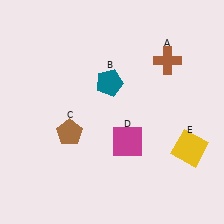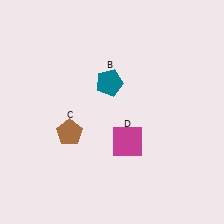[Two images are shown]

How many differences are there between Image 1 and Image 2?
There are 2 differences between the two images.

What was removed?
The yellow square (E), the brown cross (A) were removed in Image 2.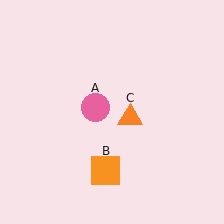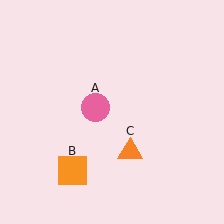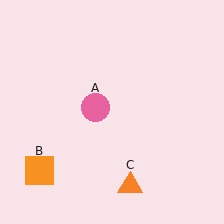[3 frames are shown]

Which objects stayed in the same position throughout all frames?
Pink circle (object A) remained stationary.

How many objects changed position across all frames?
2 objects changed position: orange square (object B), orange triangle (object C).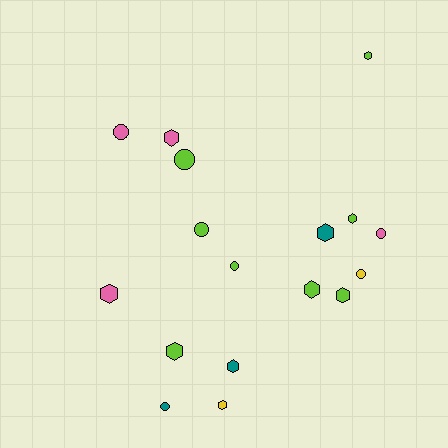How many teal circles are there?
There is 1 teal circle.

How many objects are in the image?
There are 17 objects.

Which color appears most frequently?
Lime, with 8 objects.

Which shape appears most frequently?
Hexagon, with 10 objects.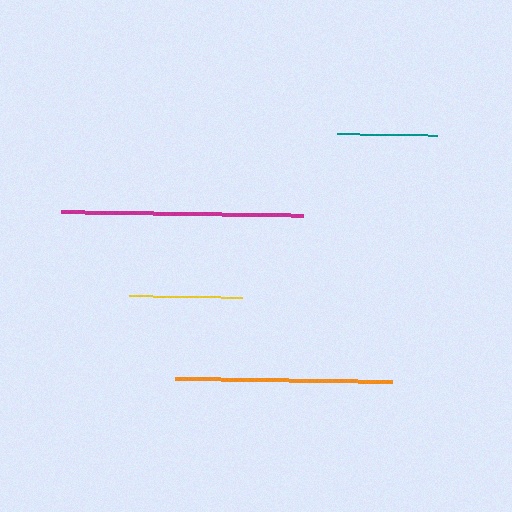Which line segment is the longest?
The magenta line is the longest at approximately 242 pixels.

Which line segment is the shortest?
The teal line is the shortest at approximately 100 pixels.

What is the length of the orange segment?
The orange segment is approximately 217 pixels long.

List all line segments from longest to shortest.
From longest to shortest: magenta, orange, yellow, teal.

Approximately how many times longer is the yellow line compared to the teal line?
The yellow line is approximately 1.1 times the length of the teal line.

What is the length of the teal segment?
The teal segment is approximately 100 pixels long.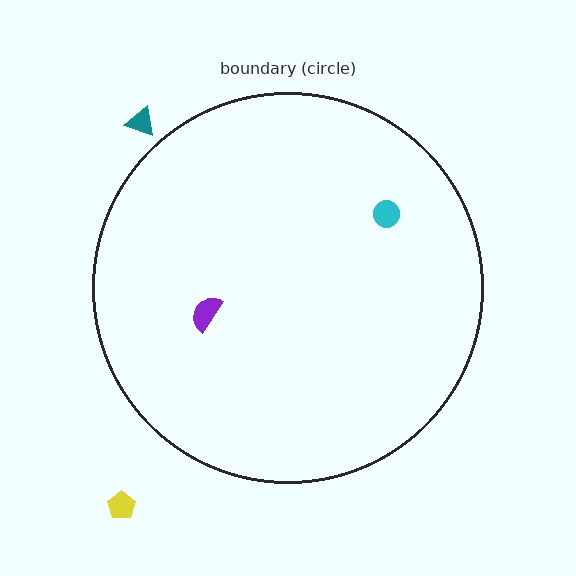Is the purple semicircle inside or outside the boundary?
Inside.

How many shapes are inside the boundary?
2 inside, 2 outside.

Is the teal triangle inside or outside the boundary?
Outside.